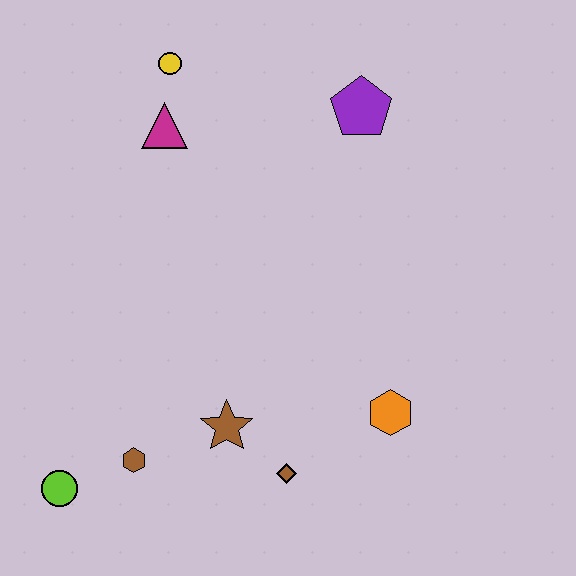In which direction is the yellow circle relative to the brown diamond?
The yellow circle is above the brown diamond.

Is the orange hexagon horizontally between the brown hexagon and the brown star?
No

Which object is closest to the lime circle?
The brown hexagon is closest to the lime circle.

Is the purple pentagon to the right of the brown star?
Yes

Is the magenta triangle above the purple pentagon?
No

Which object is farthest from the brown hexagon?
The purple pentagon is farthest from the brown hexagon.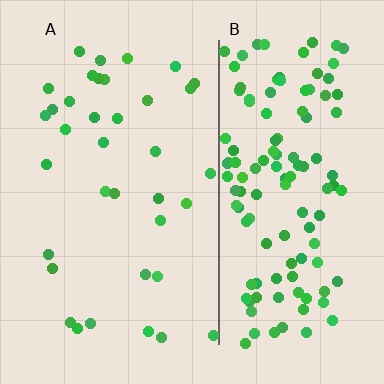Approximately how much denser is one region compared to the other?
Approximately 3.6× — region B over region A.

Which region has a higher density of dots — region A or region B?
B (the right).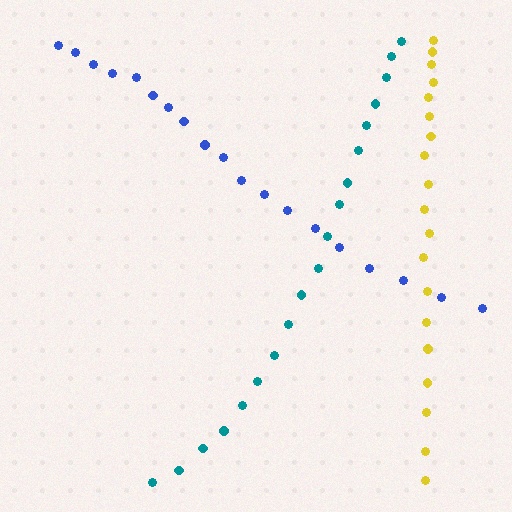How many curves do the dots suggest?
There are 3 distinct paths.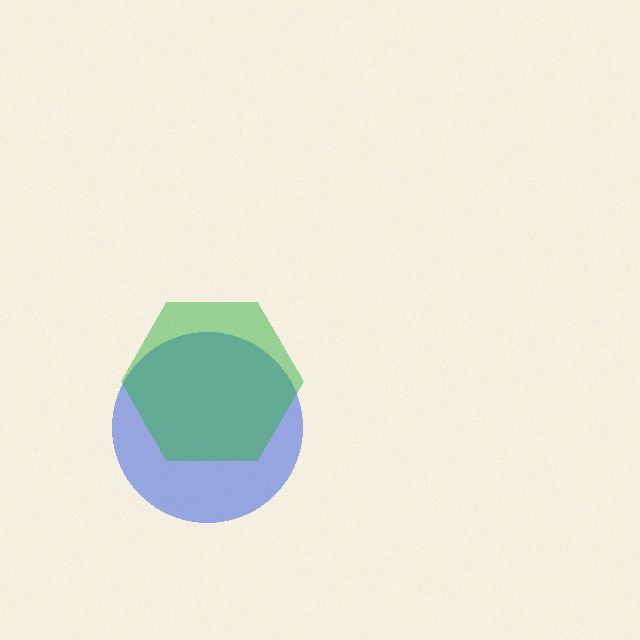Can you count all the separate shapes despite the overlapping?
Yes, there are 2 separate shapes.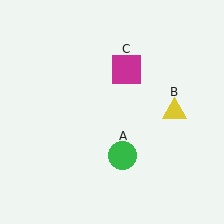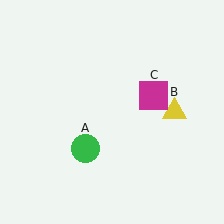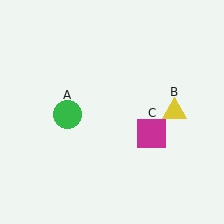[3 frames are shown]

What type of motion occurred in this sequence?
The green circle (object A), magenta square (object C) rotated clockwise around the center of the scene.